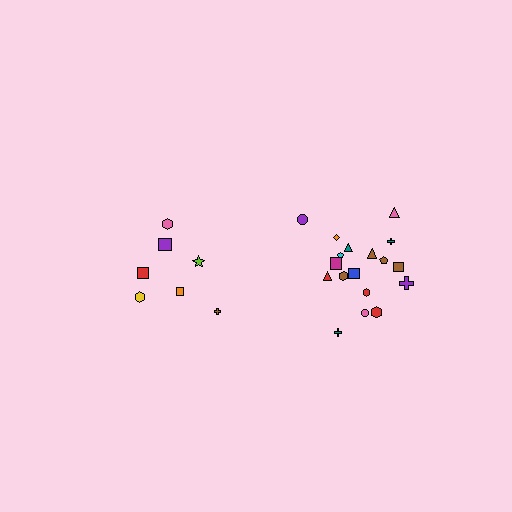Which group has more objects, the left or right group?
The right group.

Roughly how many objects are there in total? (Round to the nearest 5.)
Roughly 25 objects in total.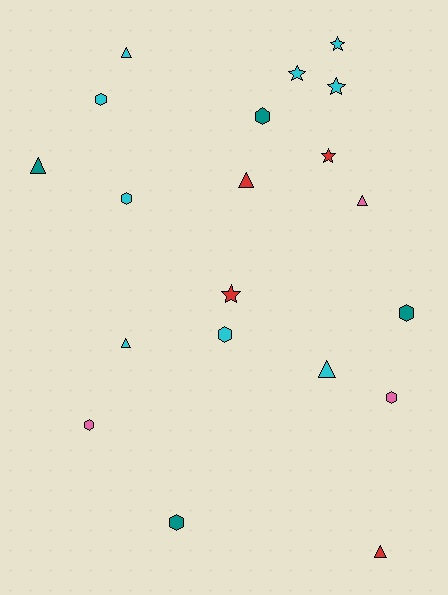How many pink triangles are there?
There is 1 pink triangle.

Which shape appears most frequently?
Hexagon, with 8 objects.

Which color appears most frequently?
Cyan, with 9 objects.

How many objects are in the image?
There are 20 objects.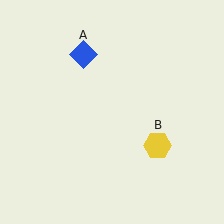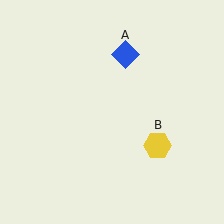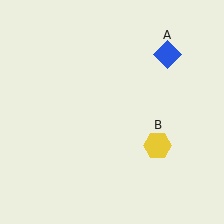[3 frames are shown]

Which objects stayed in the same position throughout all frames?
Yellow hexagon (object B) remained stationary.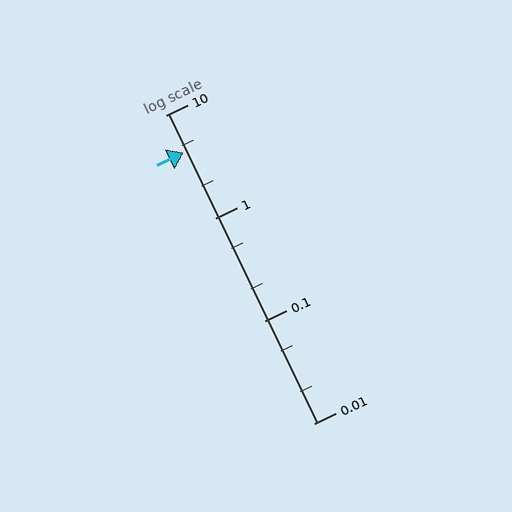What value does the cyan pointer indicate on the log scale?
The pointer indicates approximately 4.3.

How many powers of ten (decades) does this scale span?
The scale spans 3 decades, from 0.01 to 10.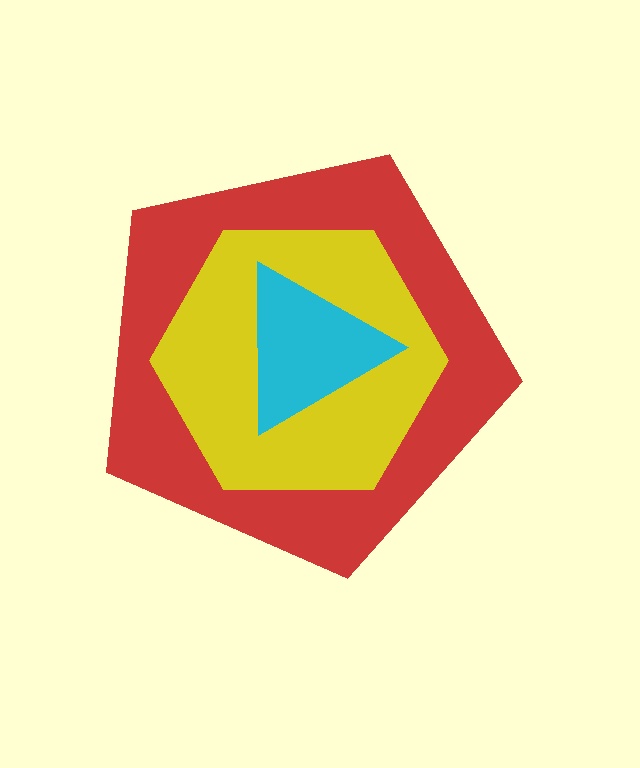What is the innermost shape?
The cyan triangle.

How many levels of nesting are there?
3.